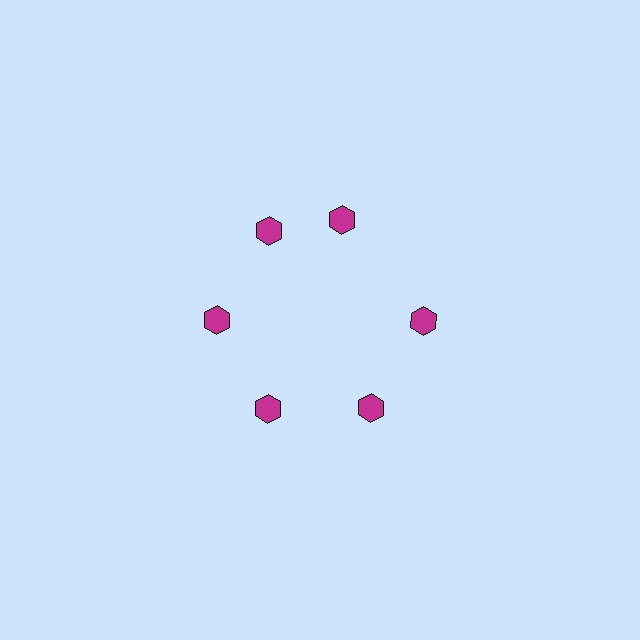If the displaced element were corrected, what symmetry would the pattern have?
It would have 6-fold rotational symmetry — the pattern would map onto itself every 60 degrees.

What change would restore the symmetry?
The symmetry would be restored by rotating it back into even spacing with its neighbors so that all 6 hexagons sit at equal angles and equal distance from the center.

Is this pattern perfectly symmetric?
No. The 6 magenta hexagons are arranged in a ring, but one element near the 1 o'clock position is rotated out of alignment along the ring, breaking the 6-fold rotational symmetry.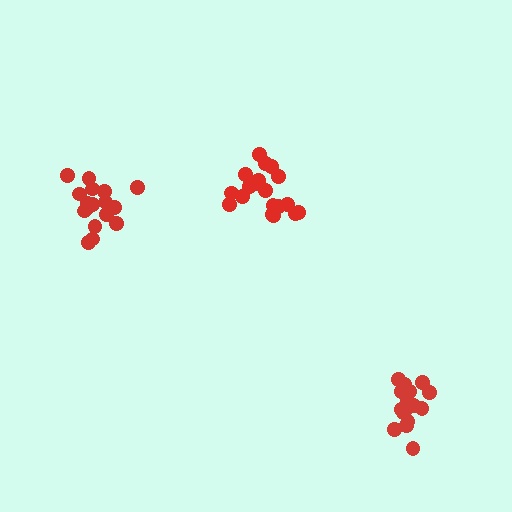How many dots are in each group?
Group 1: 19 dots, Group 2: 16 dots, Group 3: 18 dots (53 total).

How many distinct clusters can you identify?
There are 3 distinct clusters.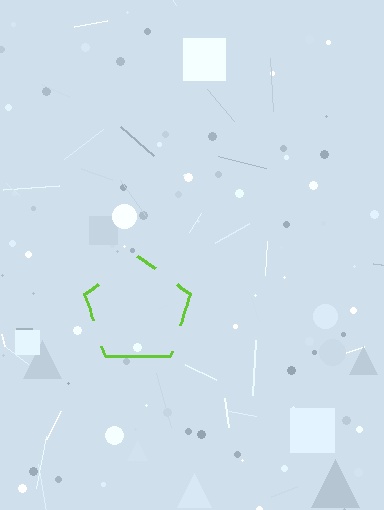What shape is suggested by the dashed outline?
The dashed outline suggests a pentagon.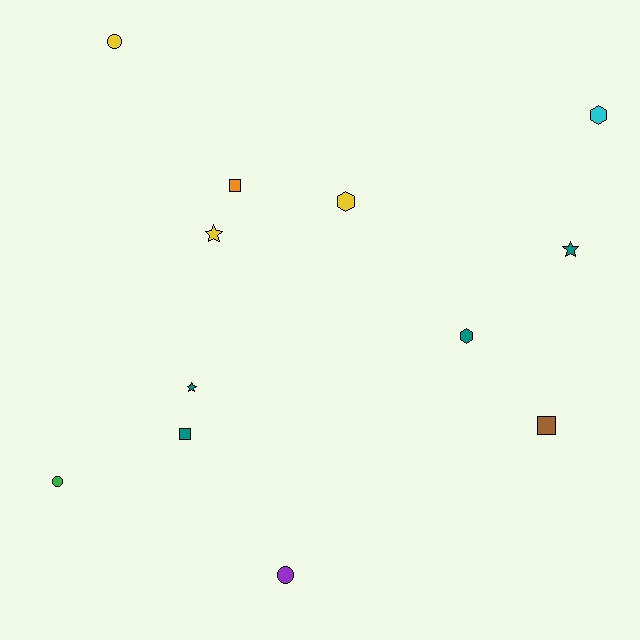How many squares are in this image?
There are 3 squares.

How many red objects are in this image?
There are no red objects.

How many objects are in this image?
There are 12 objects.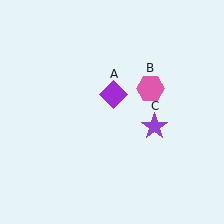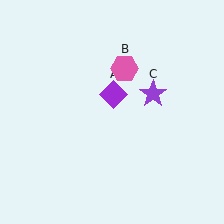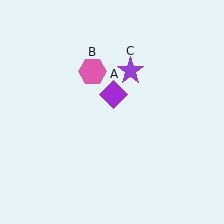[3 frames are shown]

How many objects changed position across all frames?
2 objects changed position: pink hexagon (object B), purple star (object C).